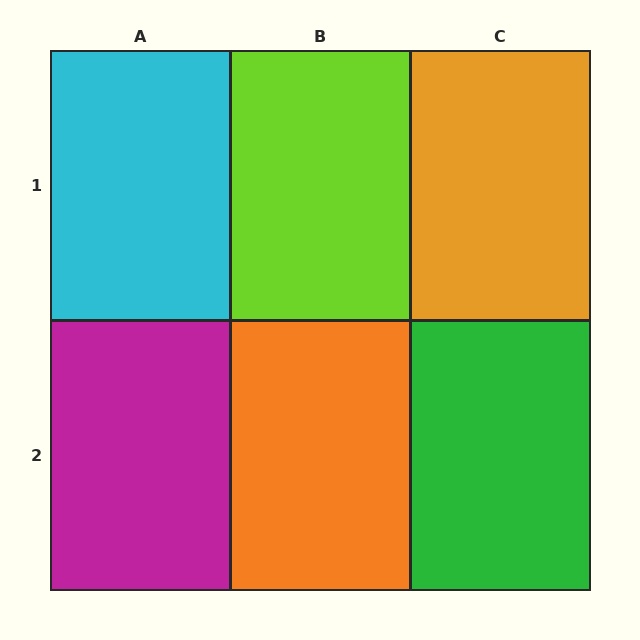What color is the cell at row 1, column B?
Lime.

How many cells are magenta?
1 cell is magenta.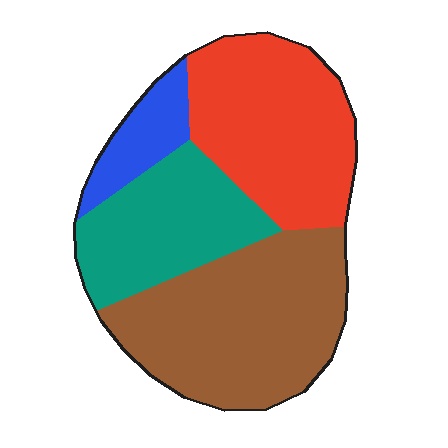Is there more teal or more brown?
Brown.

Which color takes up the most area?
Brown, at roughly 35%.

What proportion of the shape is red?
Red covers roughly 30% of the shape.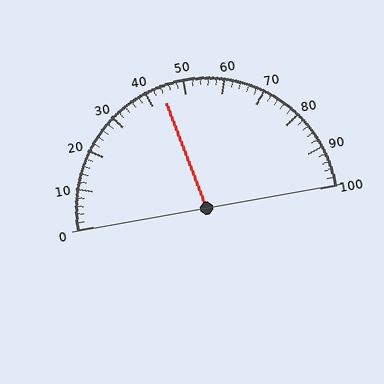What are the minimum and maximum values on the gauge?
The gauge ranges from 0 to 100.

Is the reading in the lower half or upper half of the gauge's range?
The reading is in the lower half of the range (0 to 100).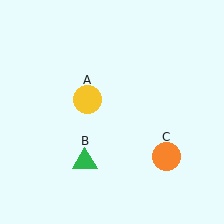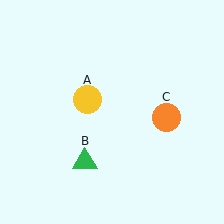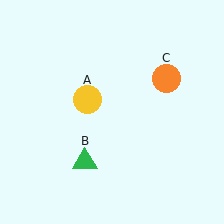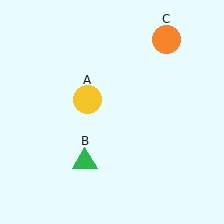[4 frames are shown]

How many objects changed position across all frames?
1 object changed position: orange circle (object C).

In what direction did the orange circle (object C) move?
The orange circle (object C) moved up.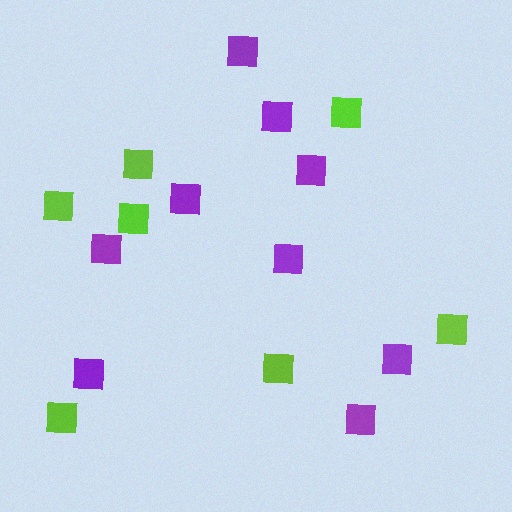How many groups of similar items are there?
There are 2 groups: one group of purple squares (9) and one group of lime squares (7).